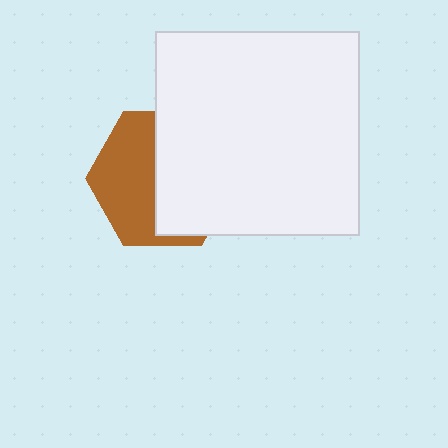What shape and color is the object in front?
The object in front is a white square.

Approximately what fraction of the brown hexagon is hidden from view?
Roughly 53% of the brown hexagon is hidden behind the white square.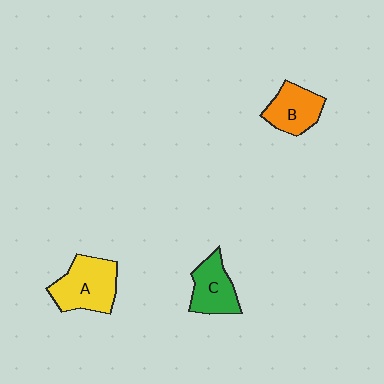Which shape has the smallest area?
Shape B (orange).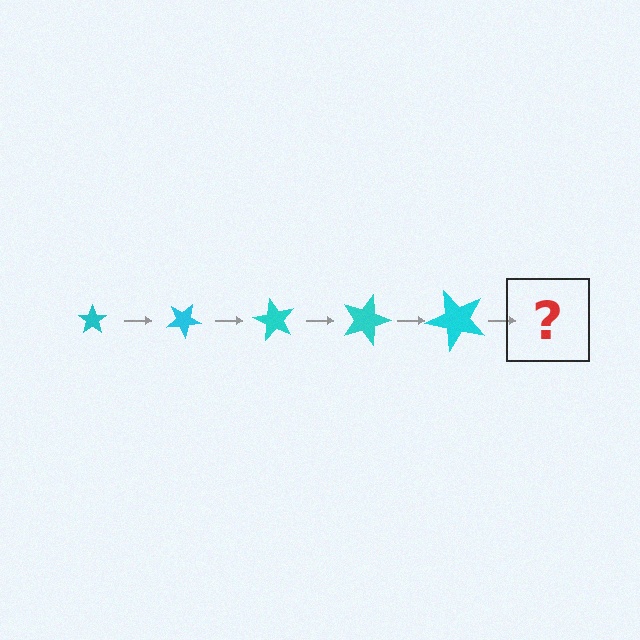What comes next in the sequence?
The next element should be a star, larger than the previous one and rotated 150 degrees from the start.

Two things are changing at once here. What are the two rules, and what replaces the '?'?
The two rules are that the star grows larger each step and it rotates 30 degrees each step. The '?' should be a star, larger than the previous one and rotated 150 degrees from the start.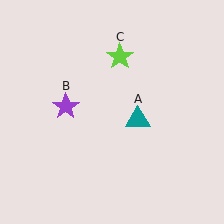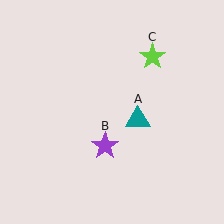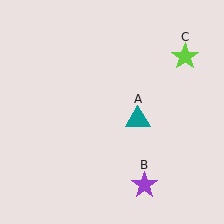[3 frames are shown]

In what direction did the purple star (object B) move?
The purple star (object B) moved down and to the right.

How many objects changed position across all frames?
2 objects changed position: purple star (object B), lime star (object C).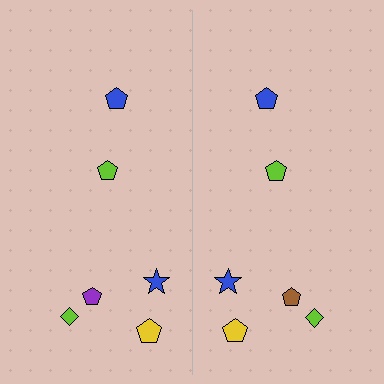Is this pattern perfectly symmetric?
No, the pattern is not perfectly symmetric. The brown pentagon on the right side breaks the symmetry — its mirror counterpart is purple.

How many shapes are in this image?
There are 12 shapes in this image.